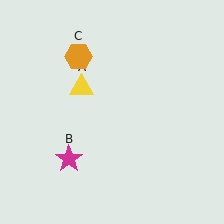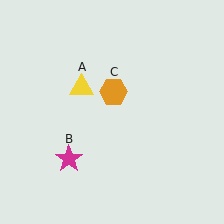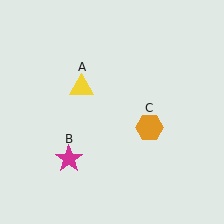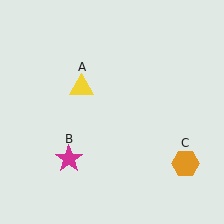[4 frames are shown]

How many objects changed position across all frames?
1 object changed position: orange hexagon (object C).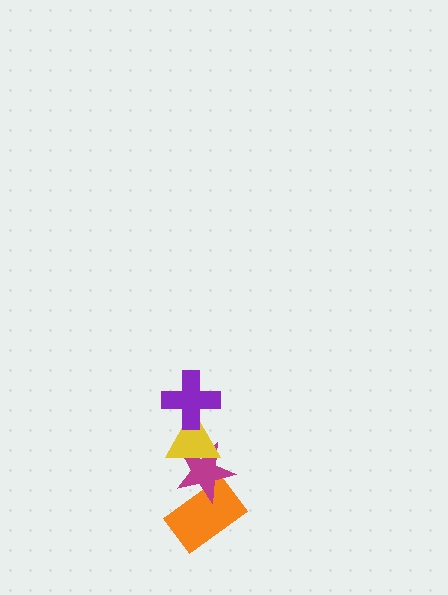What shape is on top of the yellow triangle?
The purple cross is on top of the yellow triangle.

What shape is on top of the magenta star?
The yellow triangle is on top of the magenta star.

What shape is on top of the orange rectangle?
The magenta star is on top of the orange rectangle.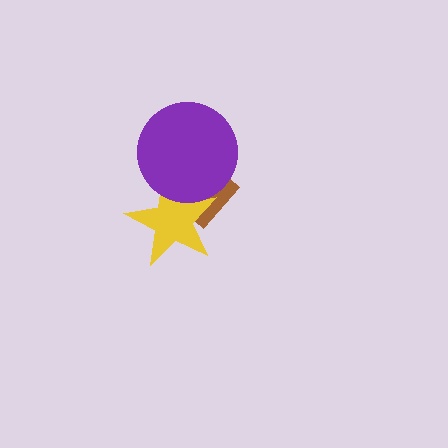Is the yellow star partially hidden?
Yes, it is partially covered by another shape.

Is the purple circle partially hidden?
No, no other shape covers it.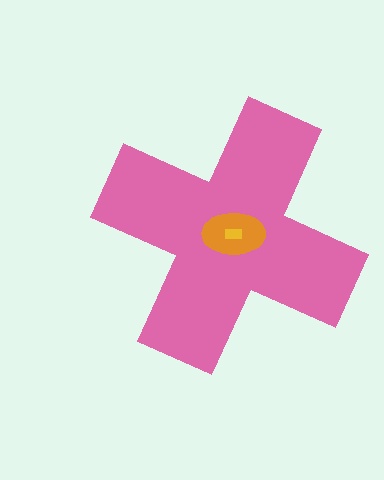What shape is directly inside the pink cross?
The orange ellipse.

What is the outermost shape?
The pink cross.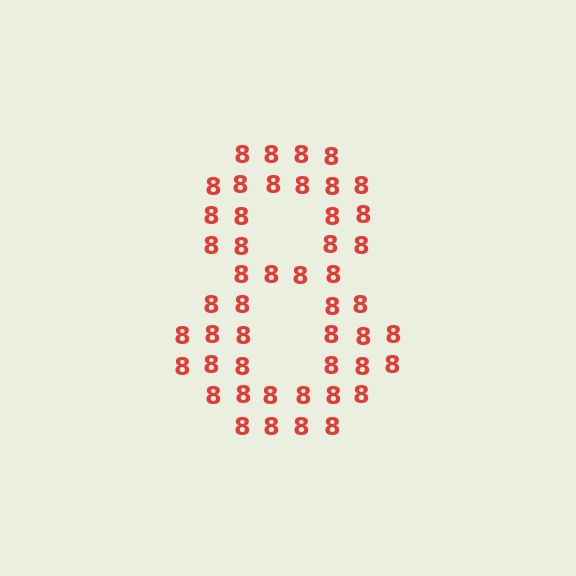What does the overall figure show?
The overall figure shows the digit 8.